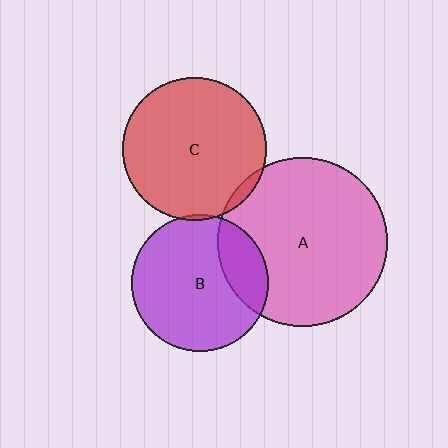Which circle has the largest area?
Circle A (pink).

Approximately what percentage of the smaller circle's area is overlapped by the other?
Approximately 5%.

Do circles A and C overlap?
Yes.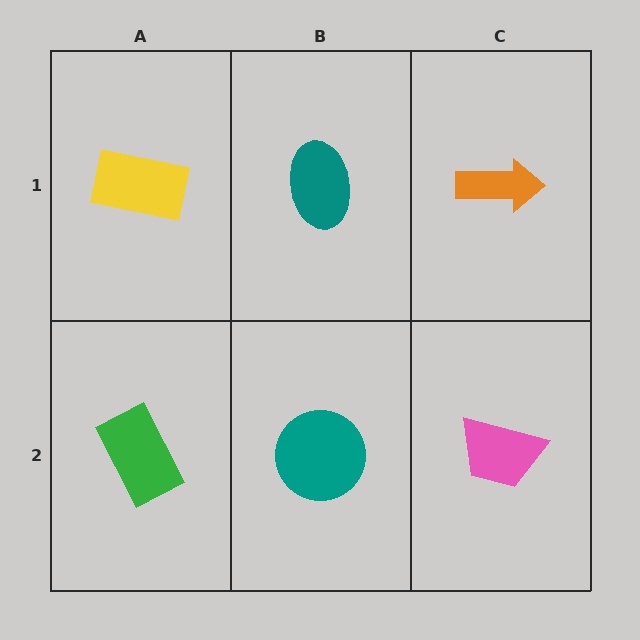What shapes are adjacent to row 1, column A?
A green rectangle (row 2, column A), a teal ellipse (row 1, column B).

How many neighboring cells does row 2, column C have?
2.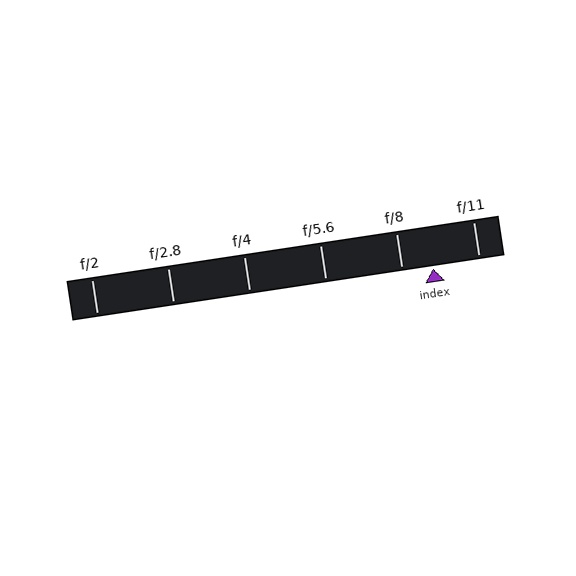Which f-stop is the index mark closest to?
The index mark is closest to f/8.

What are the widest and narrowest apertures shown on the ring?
The widest aperture shown is f/2 and the narrowest is f/11.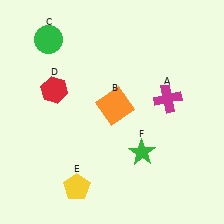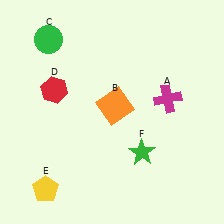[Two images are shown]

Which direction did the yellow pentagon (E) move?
The yellow pentagon (E) moved left.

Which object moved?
The yellow pentagon (E) moved left.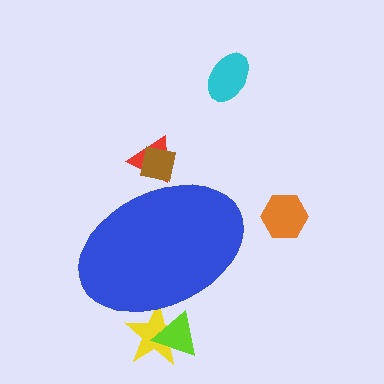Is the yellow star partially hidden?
Yes, the yellow star is partially hidden behind the blue ellipse.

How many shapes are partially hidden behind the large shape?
4 shapes are partially hidden.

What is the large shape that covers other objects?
A blue ellipse.